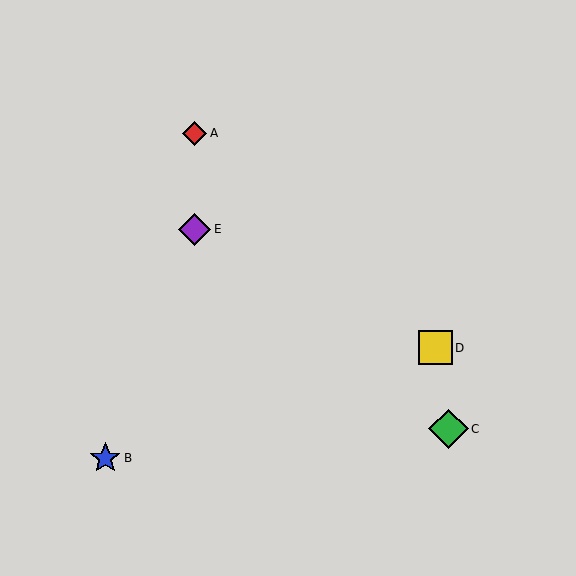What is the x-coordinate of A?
Object A is at x≈195.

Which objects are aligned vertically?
Objects A, E are aligned vertically.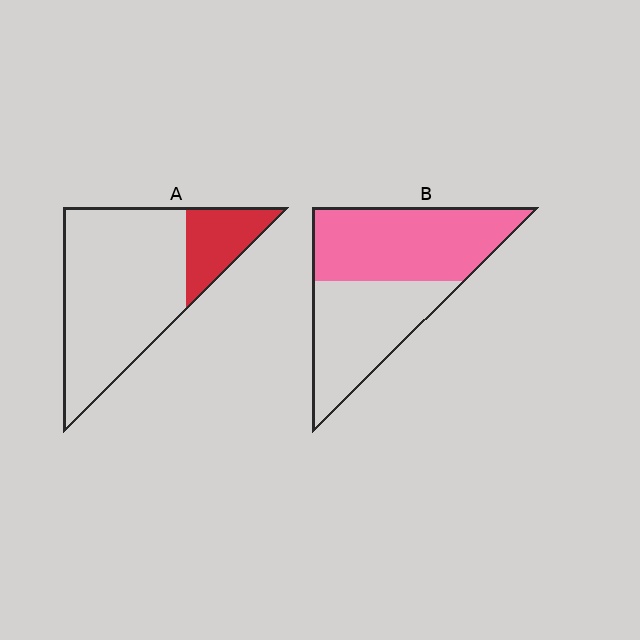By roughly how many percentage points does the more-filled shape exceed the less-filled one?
By roughly 35 percentage points (B over A).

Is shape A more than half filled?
No.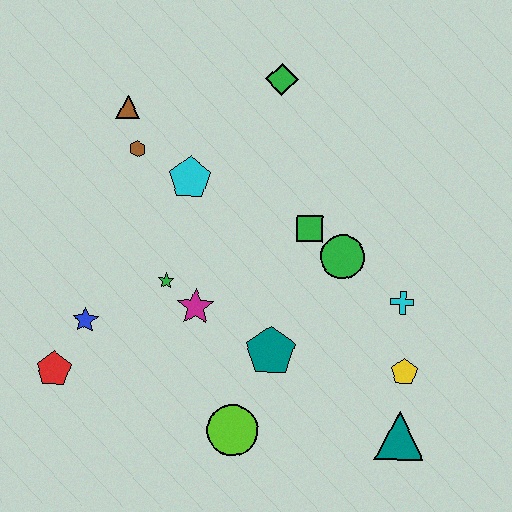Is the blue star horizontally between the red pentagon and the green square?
Yes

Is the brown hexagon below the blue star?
No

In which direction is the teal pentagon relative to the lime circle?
The teal pentagon is above the lime circle.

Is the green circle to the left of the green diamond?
No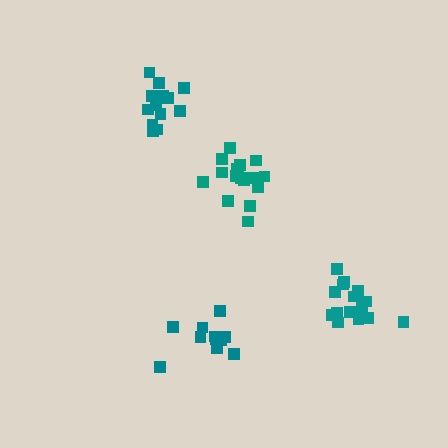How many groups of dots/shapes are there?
There are 4 groups.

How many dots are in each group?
Group 1: 12 dots, Group 2: 15 dots, Group 3: 17 dots, Group 4: 17 dots (61 total).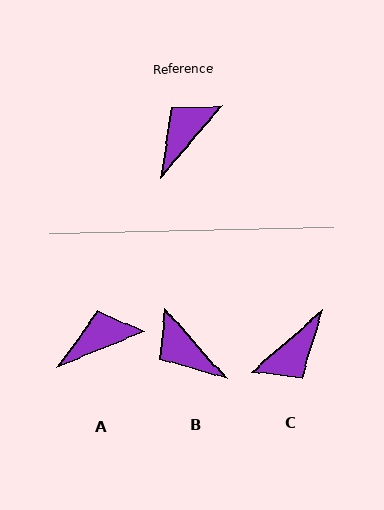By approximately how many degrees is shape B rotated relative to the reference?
Approximately 82 degrees counter-clockwise.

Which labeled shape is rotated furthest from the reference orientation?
C, about 172 degrees away.